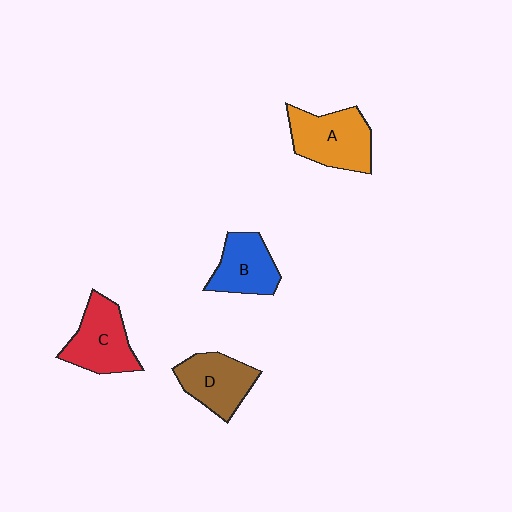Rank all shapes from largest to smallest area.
From largest to smallest: A (orange), C (red), D (brown), B (blue).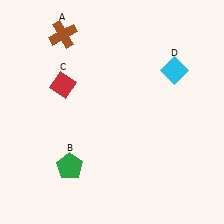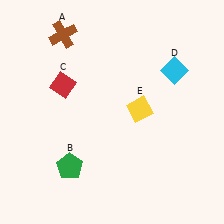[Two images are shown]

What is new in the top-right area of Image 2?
A yellow diamond (E) was added in the top-right area of Image 2.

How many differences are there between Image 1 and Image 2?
There is 1 difference between the two images.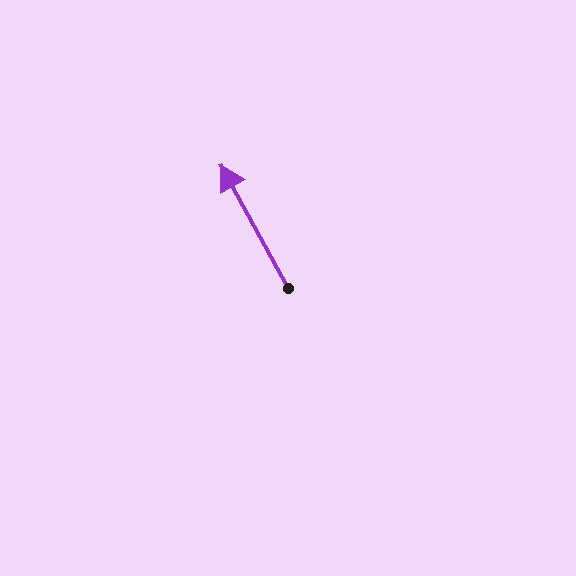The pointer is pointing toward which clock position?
Roughly 11 o'clock.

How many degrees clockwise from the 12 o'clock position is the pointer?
Approximately 331 degrees.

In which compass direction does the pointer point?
Northwest.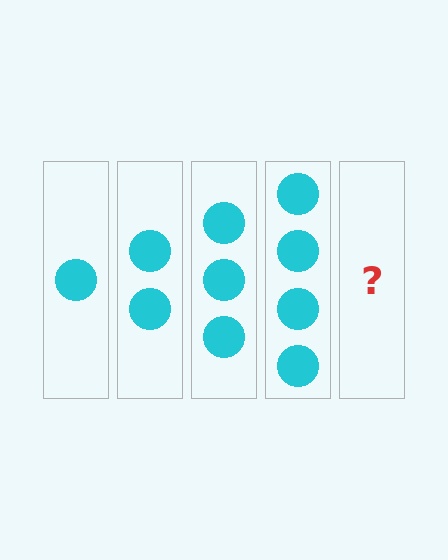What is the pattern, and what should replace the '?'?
The pattern is that each step adds one more circle. The '?' should be 5 circles.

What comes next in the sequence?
The next element should be 5 circles.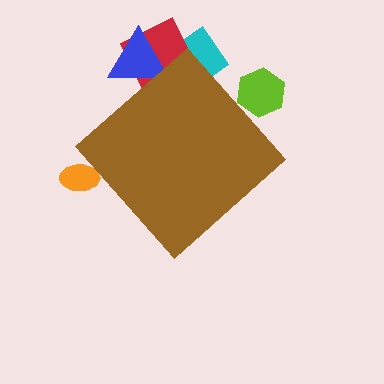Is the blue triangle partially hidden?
Yes, the blue triangle is partially hidden behind the brown diamond.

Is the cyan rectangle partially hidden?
Yes, the cyan rectangle is partially hidden behind the brown diamond.